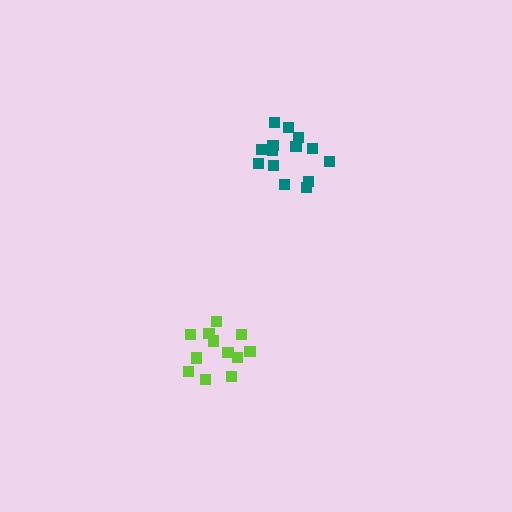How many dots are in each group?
Group 1: 12 dots, Group 2: 14 dots (26 total).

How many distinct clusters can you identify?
There are 2 distinct clusters.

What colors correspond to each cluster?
The clusters are colored: lime, teal.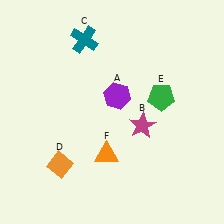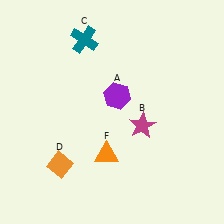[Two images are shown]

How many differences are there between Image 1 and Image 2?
There is 1 difference between the two images.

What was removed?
The green pentagon (E) was removed in Image 2.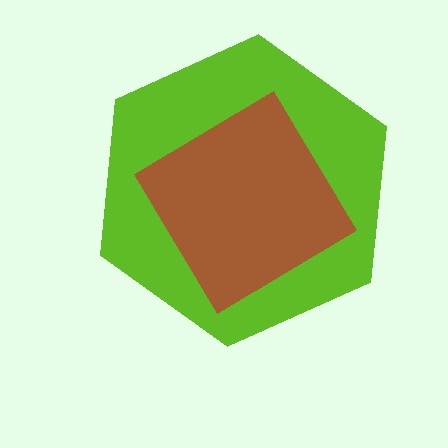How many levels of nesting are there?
2.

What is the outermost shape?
The lime hexagon.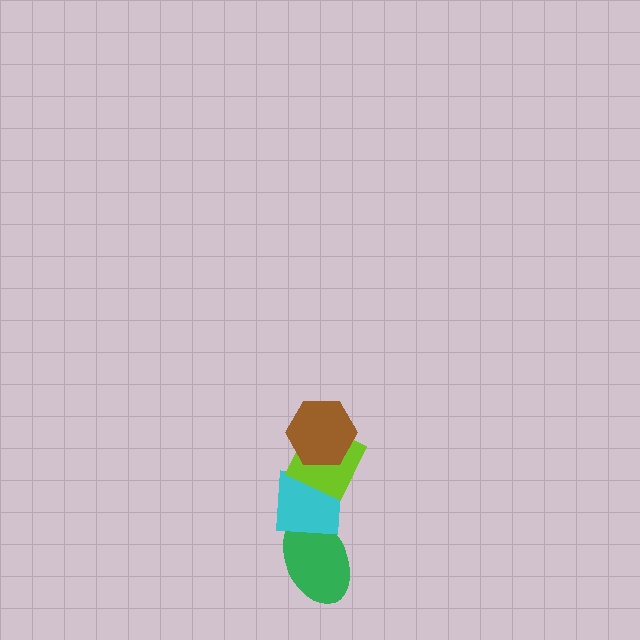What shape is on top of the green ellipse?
The cyan square is on top of the green ellipse.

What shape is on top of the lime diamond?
The brown hexagon is on top of the lime diamond.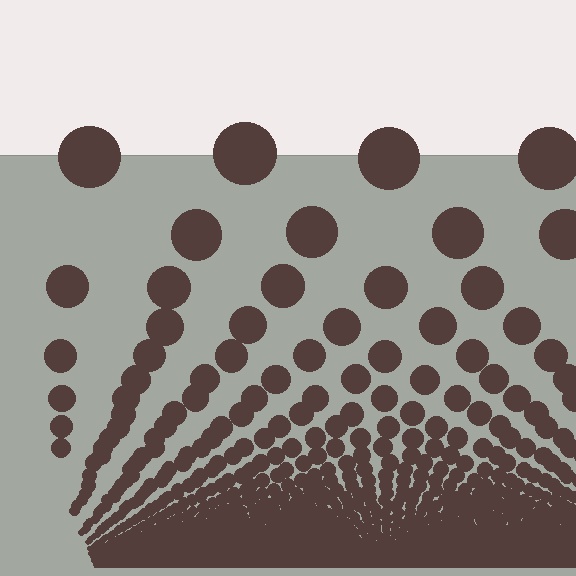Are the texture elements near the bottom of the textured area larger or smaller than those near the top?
Smaller. The gradient is inverted — elements near the bottom are smaller and denser.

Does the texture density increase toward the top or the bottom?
Density increases toward the bottom.